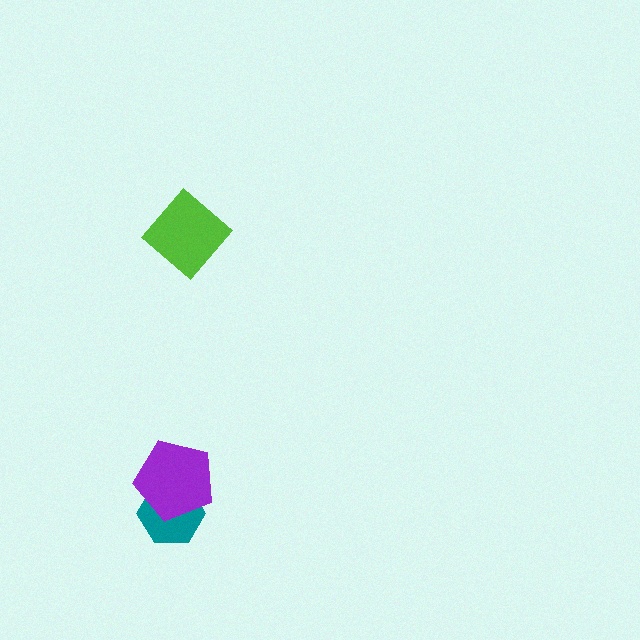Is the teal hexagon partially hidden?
Yes, it is partially covered by another shape.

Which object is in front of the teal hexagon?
The purple pentagon is in front of the teal hexagon.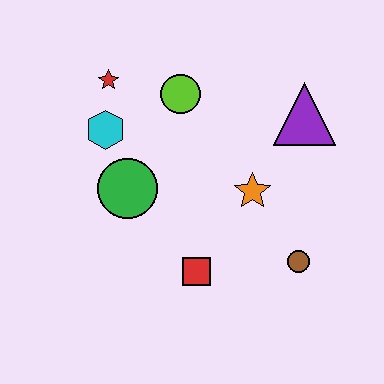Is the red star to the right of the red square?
No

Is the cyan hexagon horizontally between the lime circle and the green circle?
No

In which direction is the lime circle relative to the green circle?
The lime circle is above the green circle.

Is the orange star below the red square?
No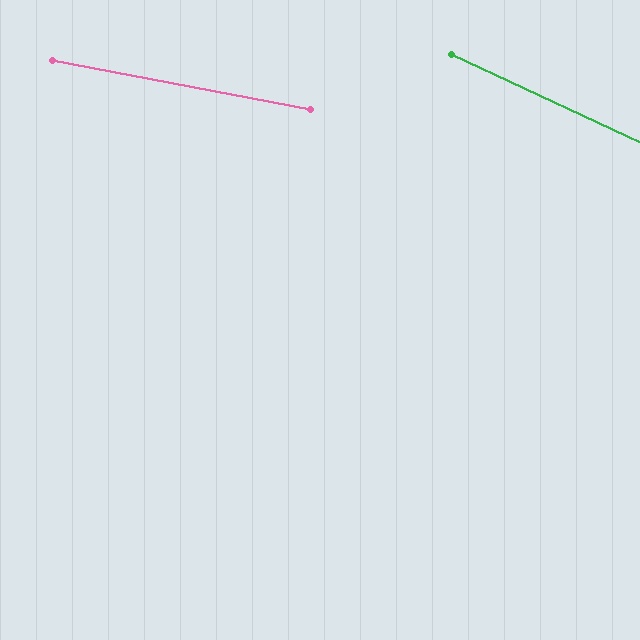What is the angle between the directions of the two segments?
Approximately 14 degrees.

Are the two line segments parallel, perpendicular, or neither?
Neither parallel nor perpendicular — they differ by about 14°.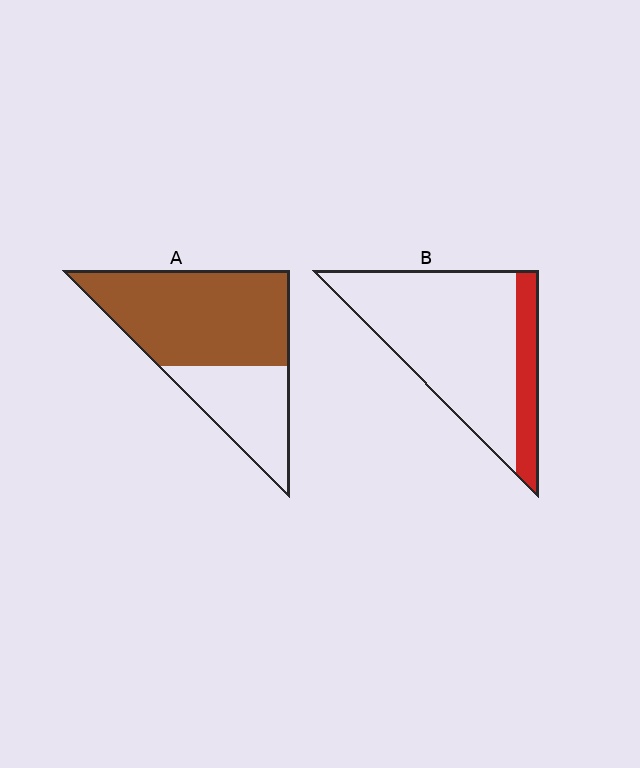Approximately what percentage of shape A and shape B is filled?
A is approximately 65% and B is approximately 20%.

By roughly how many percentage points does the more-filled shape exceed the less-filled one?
By roughly 45 percentage points (A over B).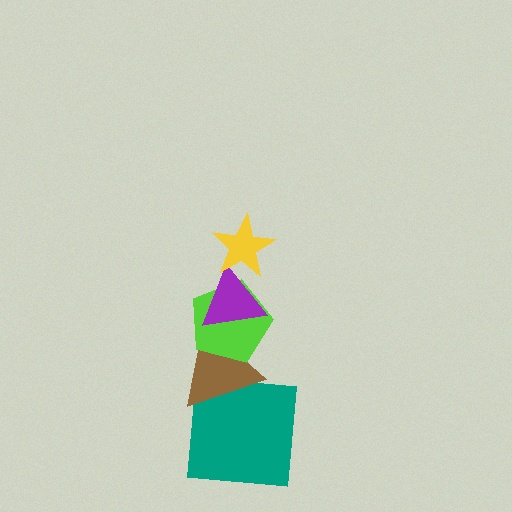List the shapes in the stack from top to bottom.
From top to bottom: the yellow star, the purple triangle, the lime pentagon, the brown triangle, the teal square.